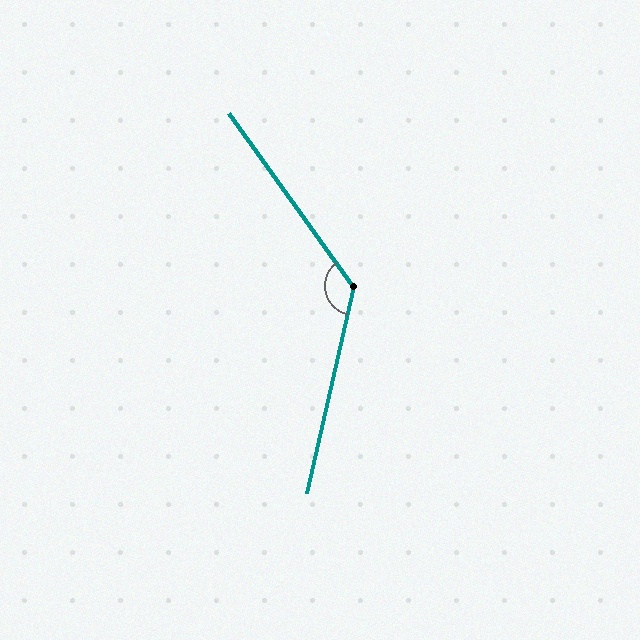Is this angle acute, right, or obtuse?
It is obtuse.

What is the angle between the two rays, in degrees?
Approximately 131 degrees.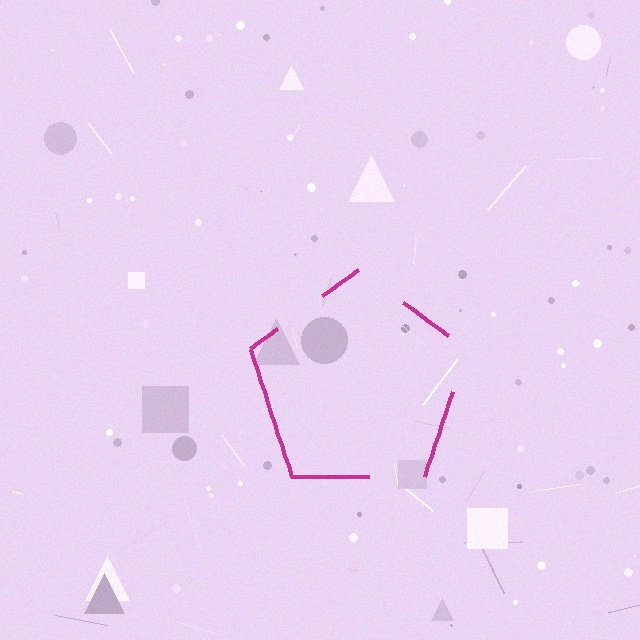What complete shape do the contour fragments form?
The contour fragments form a pentagon.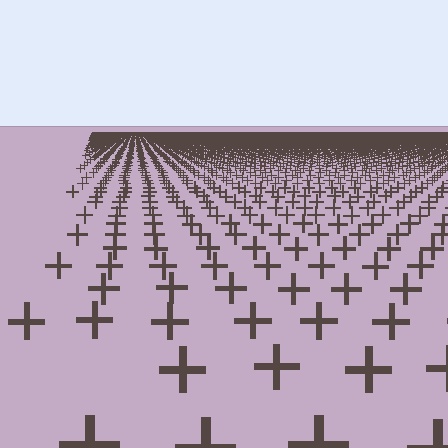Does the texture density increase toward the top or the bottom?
Density increases toward the top.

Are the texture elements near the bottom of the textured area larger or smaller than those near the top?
Larger. Near the bottom, elements are closer to the viewer and appear at a bigger on-screen size.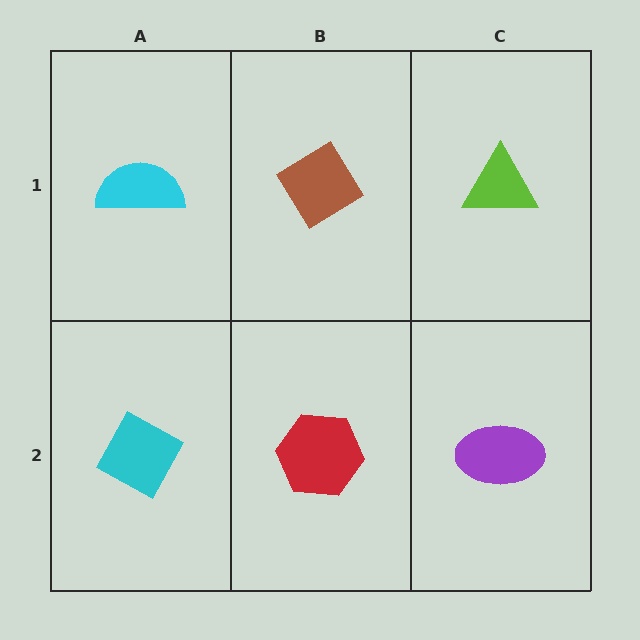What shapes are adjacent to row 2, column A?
A cyan semicircle (row 1, column A), a red hexagon (row 2, column B).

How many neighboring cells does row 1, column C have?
2.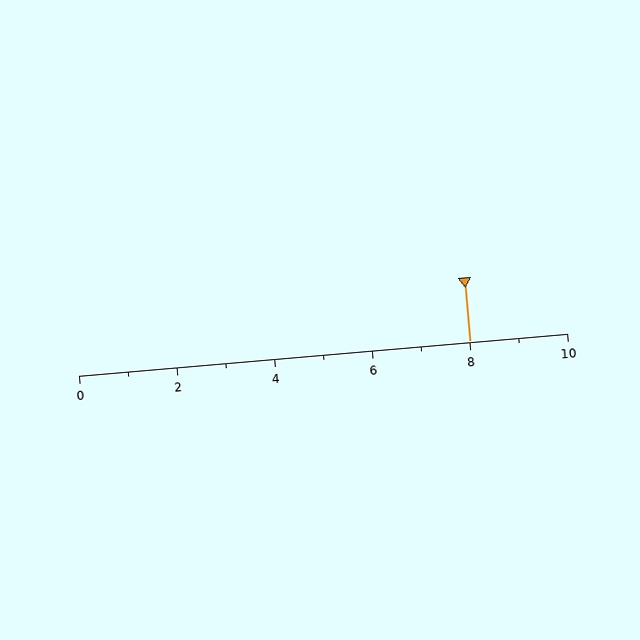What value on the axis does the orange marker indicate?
The marker indicates approximately 8.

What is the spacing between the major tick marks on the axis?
The major ticks are spaced 2 apart.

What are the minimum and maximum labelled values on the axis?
The axis runs from 0 to 10.